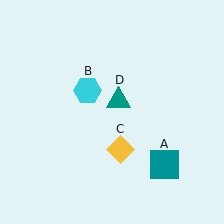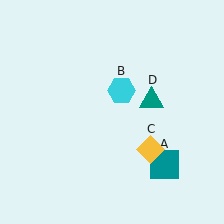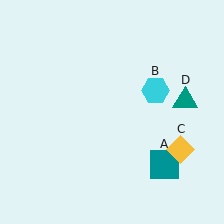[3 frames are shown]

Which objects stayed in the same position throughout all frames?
Teal square (object A) remained stationary.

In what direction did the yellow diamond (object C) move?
The yellow diamond (object C) moved right.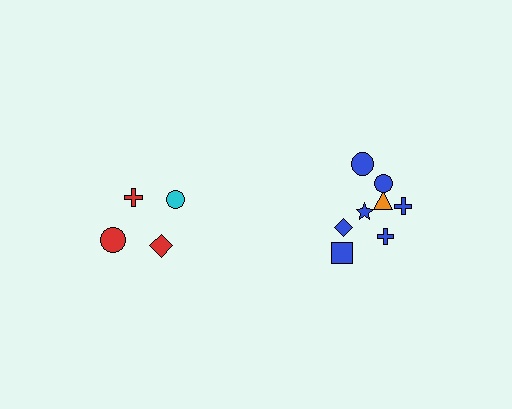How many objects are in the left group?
There are 4 objects.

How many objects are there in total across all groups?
There are 12 objects.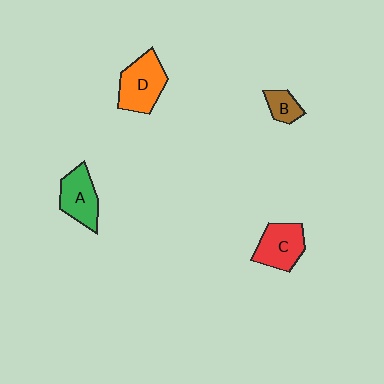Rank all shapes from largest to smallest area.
From largest to smallest: D (orange), C (red), A (green), B (brown).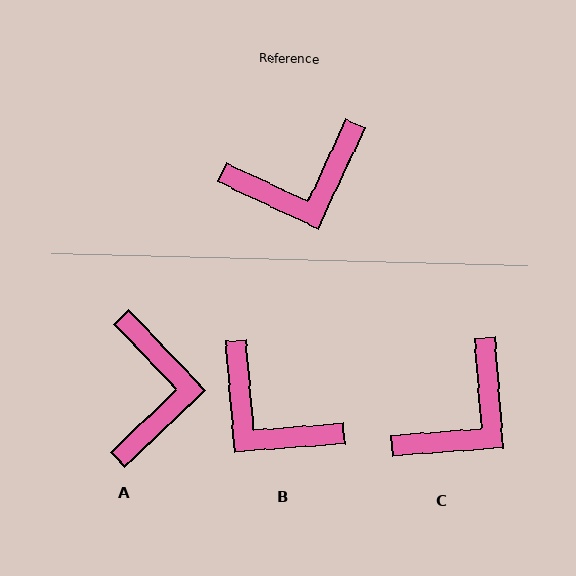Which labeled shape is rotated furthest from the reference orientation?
A, about 68 degrees away.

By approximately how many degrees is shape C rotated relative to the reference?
Approximately 29 degrees counter-clockwise.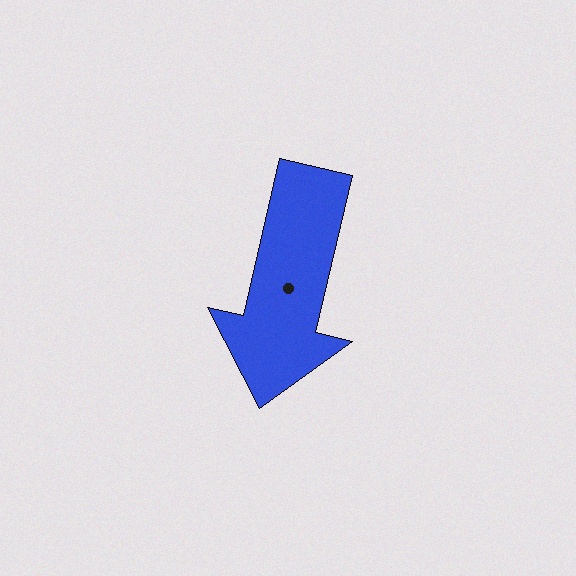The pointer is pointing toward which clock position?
Roughly 6 o'clock.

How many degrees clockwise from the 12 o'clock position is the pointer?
Approximately 193 degrees.